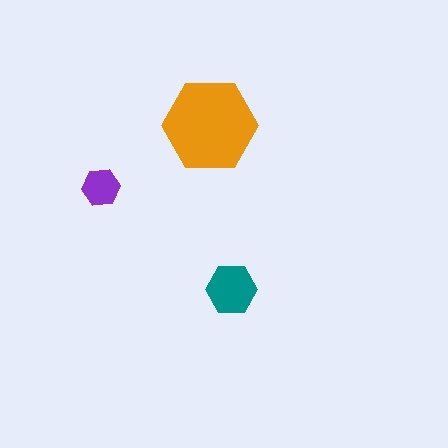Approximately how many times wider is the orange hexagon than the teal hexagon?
About 2 times wider.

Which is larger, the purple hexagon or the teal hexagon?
The teal one.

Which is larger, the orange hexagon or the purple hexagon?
The orange one.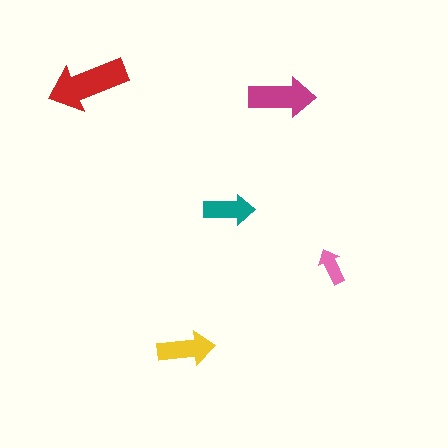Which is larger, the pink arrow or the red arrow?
The red one.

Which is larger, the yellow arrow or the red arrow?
The red one.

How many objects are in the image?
There are 5 objects in the image.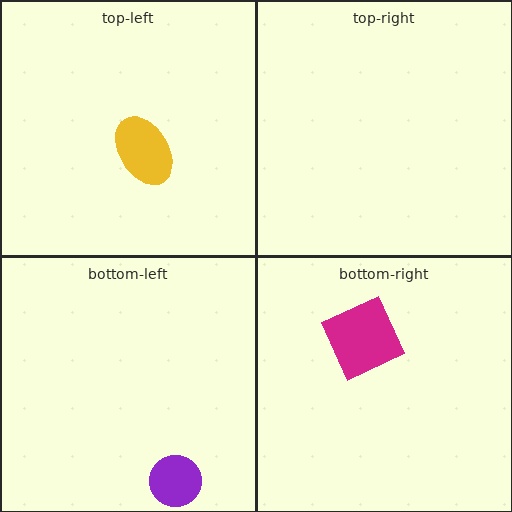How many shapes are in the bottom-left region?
1.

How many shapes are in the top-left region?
1.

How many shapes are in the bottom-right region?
1.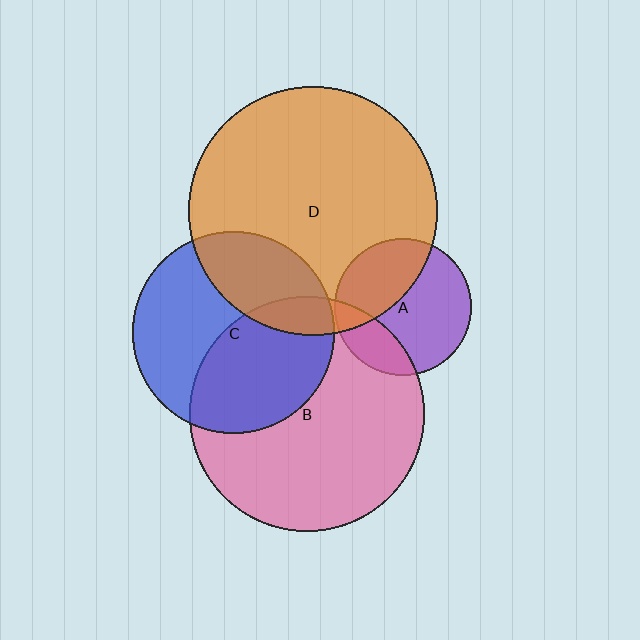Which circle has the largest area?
Circle D (orange).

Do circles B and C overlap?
Yes.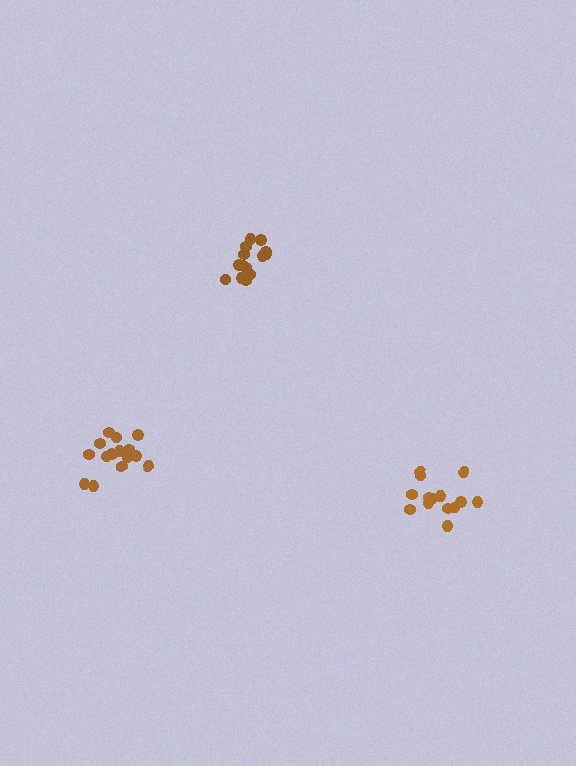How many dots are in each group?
Group 1: 15 dots, Group 2: 14 dots, Group 3: 14 dots (43 total).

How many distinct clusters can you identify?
There are 3 distinct clusters.